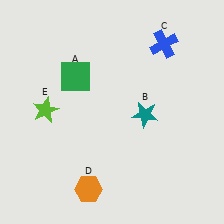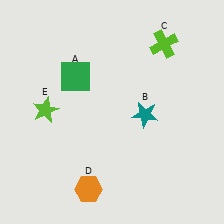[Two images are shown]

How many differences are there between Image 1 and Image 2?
There is 1 difference between the two images.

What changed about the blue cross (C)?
In Image 1, C is blue. In Image 2, it changed to lime.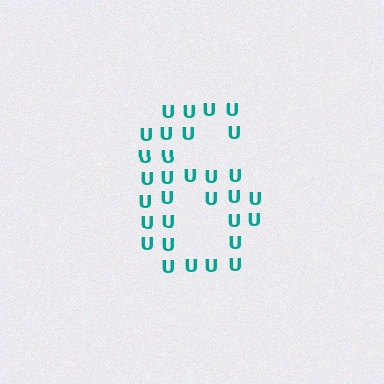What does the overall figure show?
The overall figure shows the digit 6.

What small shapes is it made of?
It is made of small letter U's.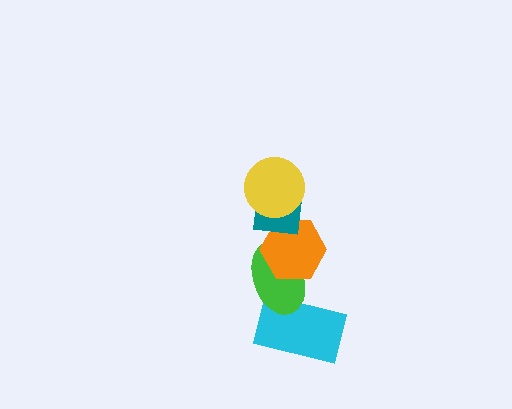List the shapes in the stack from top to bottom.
From top to bottom: the yellow circle, the teal square, the orange hexagon, the green ellipse, the cyan rectangle.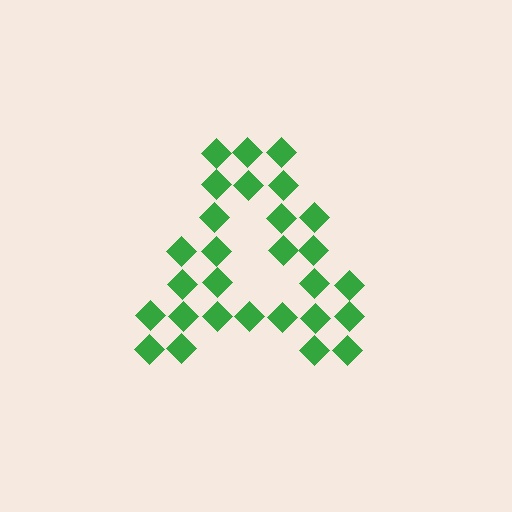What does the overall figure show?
The overall figure shows the letter A.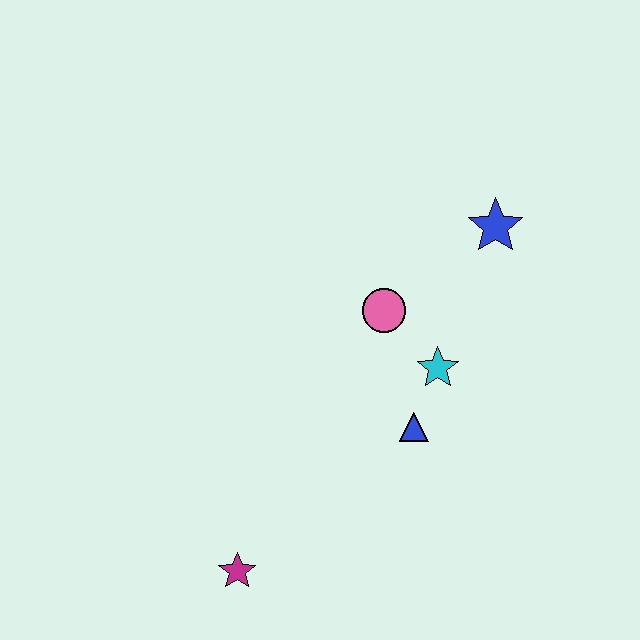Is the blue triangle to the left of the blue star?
Yes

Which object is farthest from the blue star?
The magenta star is farthest from the blue star.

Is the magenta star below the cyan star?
Yes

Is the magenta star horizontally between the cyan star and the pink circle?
No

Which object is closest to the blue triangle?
The cyan star is closest to the blue triangle.